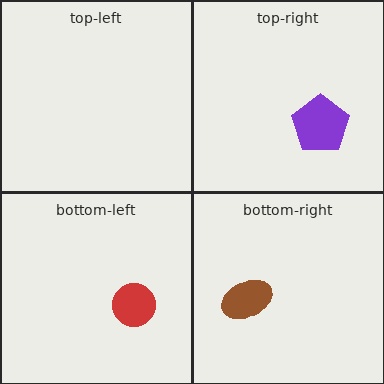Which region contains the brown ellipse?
The bottom-right region.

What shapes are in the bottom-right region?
The brown ellipse.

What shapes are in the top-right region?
The purple pentagon.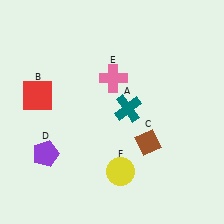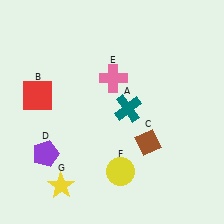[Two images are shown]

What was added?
A yellow star (G) was added in Image 2.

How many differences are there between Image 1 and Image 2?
There is 1 difference between the two images.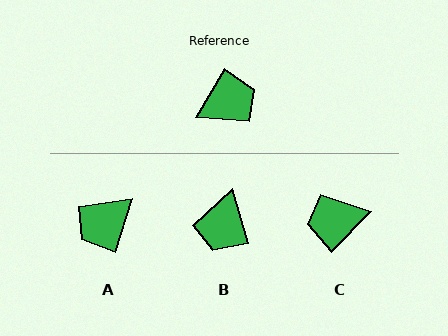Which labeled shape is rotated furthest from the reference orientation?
A, about 166 degrees away.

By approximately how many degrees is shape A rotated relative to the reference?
Approximately 166 degrees clockwise.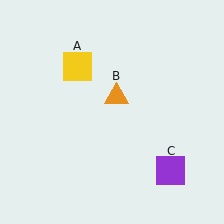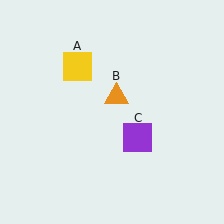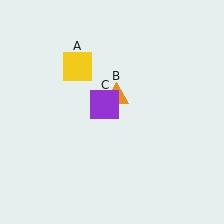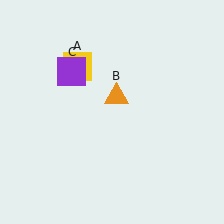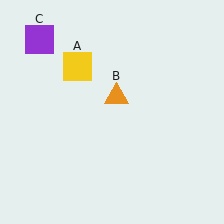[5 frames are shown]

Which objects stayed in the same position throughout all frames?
Yellow square (object A) and orange triangle (object B) remained stationary.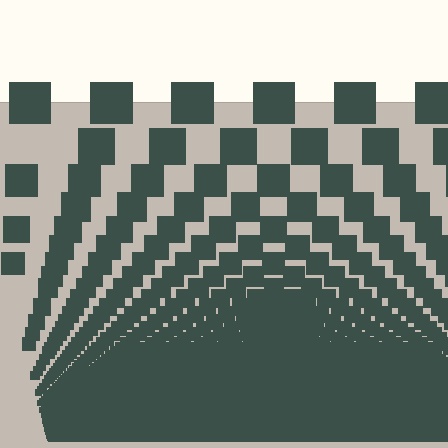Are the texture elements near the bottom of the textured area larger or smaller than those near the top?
Smaller. The gradient is inverted — elements near the bottom are smaller and denser.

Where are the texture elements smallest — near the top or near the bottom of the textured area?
Near the bottom.